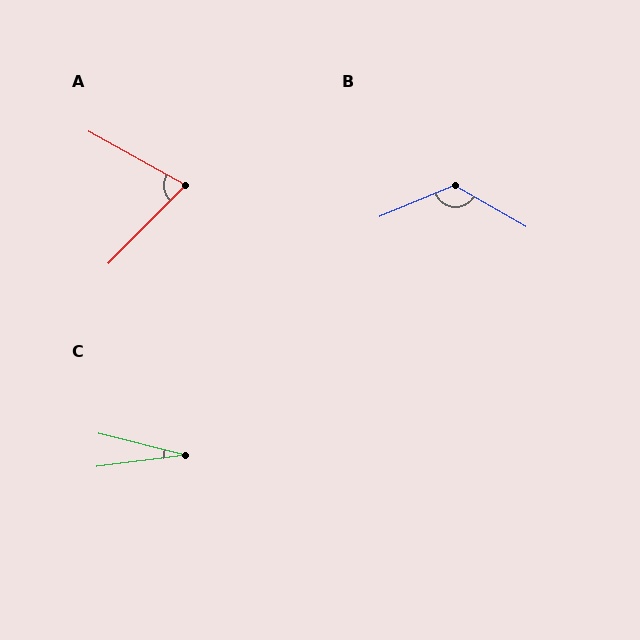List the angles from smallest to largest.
C (22°), A (74°), B (128°).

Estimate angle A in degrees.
Approximately 74 degrees.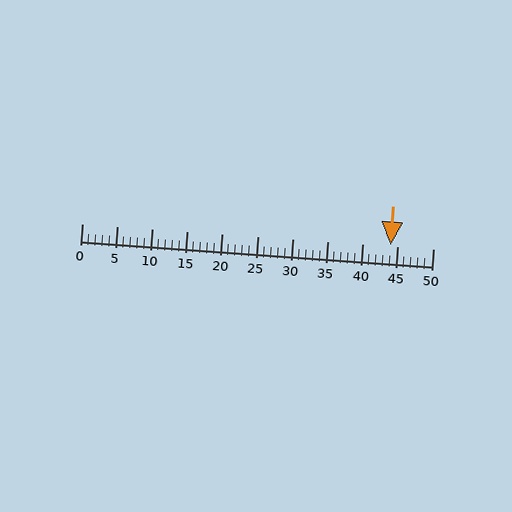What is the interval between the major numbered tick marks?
The major tick marks are spaced 5 units apart.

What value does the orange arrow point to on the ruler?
The orange arrow points to approximately 44.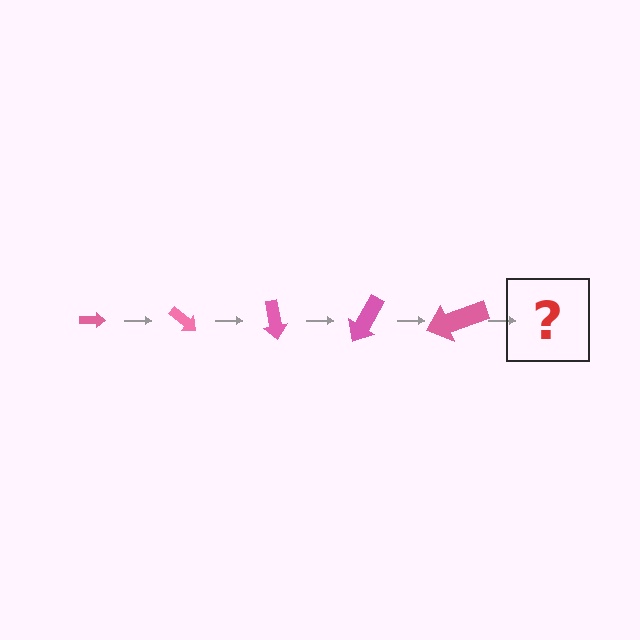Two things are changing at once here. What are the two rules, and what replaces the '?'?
The two rules are that the arrow grows larger each step and it rotates 40 degrees each step. The '?' should be an arrow, larger than the previous one and rotated 200 degrees from the start.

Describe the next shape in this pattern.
It should be an arrow, larger than the previous one and rotated 200 degrees from the start.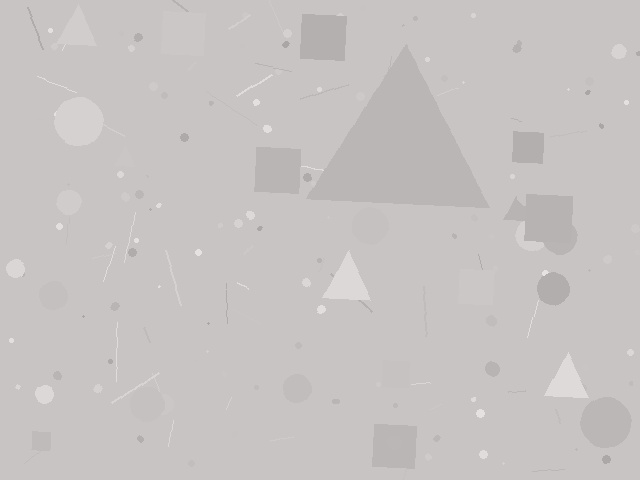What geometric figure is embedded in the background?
A triangle is embedded in the background.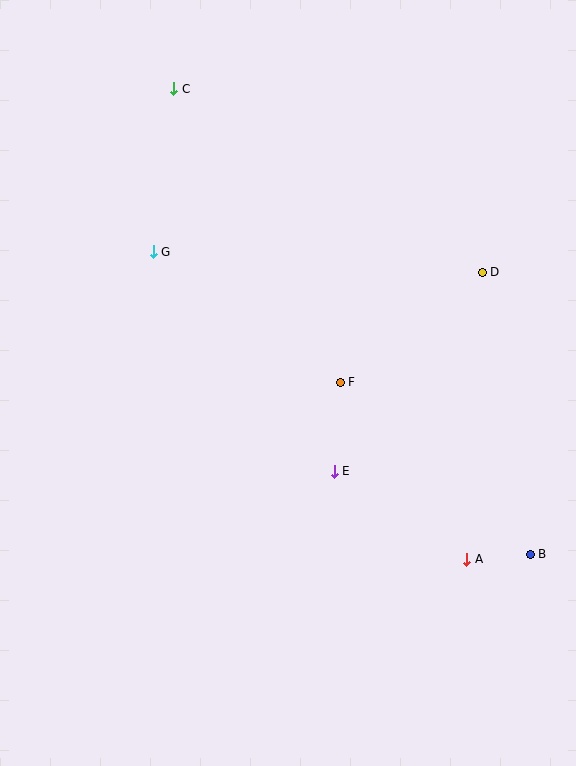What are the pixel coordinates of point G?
Point G is at (153, 252).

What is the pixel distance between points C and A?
The distance between C and A is 554 pixels.